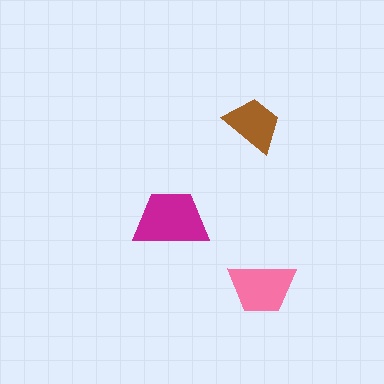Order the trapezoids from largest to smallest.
the magenta one, the pink one, the brown one.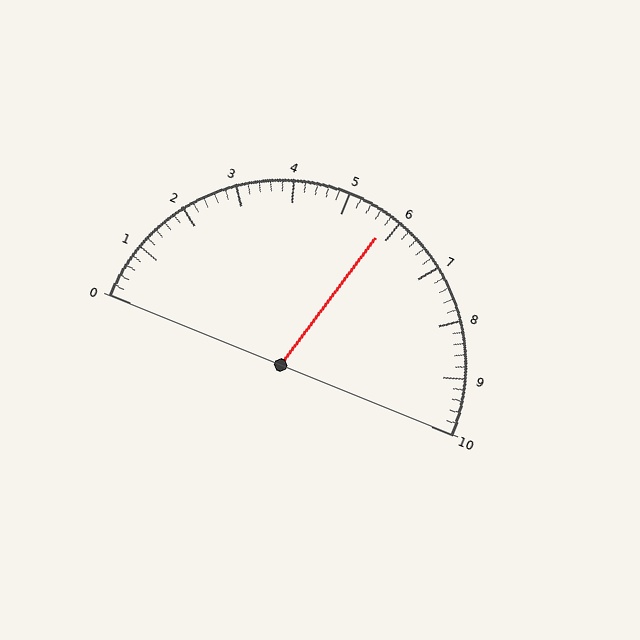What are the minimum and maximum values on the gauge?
The gauge ranges from 0 to 10.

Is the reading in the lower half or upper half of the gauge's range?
The reading is in the upper half of the range (0 to 10).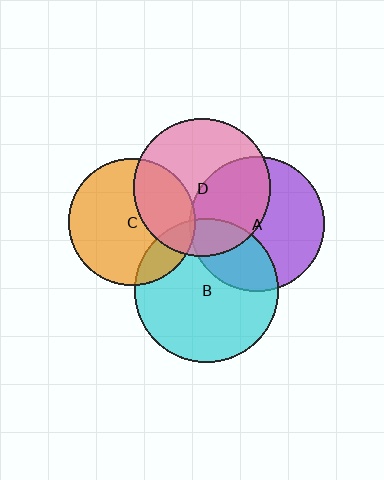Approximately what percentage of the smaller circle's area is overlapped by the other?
Approximately 30%.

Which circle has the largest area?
Circle B (cyan).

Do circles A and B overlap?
Yes.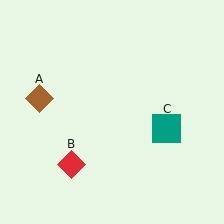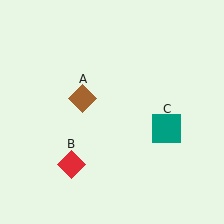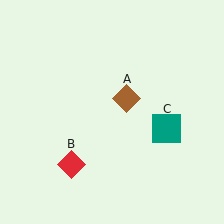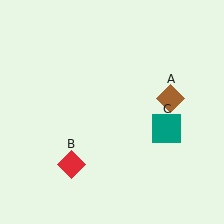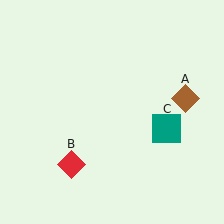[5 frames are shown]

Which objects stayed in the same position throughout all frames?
Red diamond (object B) and teal square (object C) remained stationary.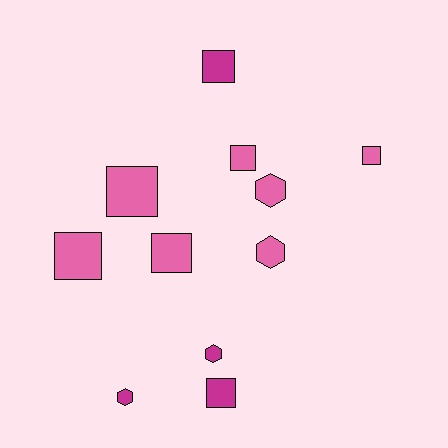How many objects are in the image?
There are 11 objects.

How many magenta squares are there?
There are 2 magenta squares.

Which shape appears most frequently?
Square, with 7 objects.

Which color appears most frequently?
Pink, with 7 objects.